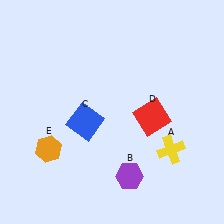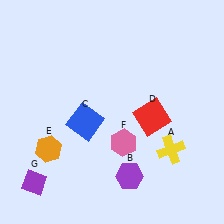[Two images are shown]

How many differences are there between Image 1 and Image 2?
There are 2 differences between the two images.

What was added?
A pink hexagon (F), a purple diamond (G) were added in Image 2.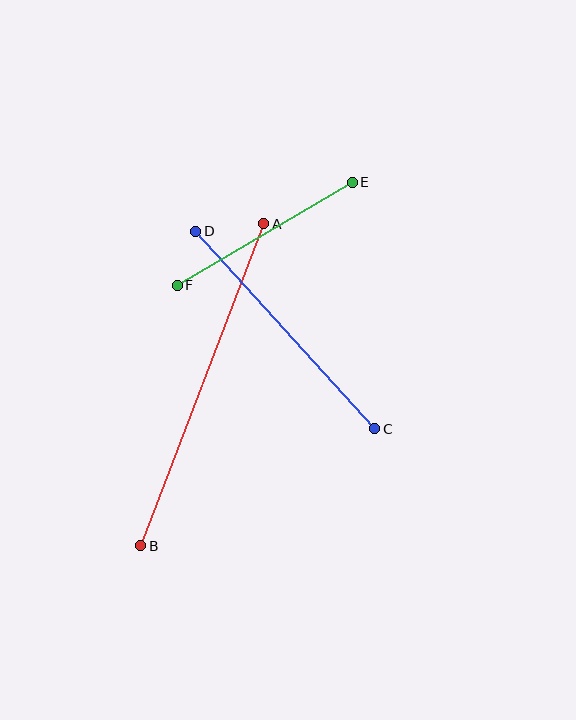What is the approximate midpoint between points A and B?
The midpoint is at approximately (202, 385) pixels.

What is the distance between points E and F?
The distance is approximately 203 pixels.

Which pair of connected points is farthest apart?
Points A and B are farthest apart.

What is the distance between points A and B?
The distance is approximately 345 pixels.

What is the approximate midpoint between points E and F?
The midpoint is at approximately (265, 234) pixels.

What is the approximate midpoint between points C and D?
The midpoint is at approximately (285, 330) pixels.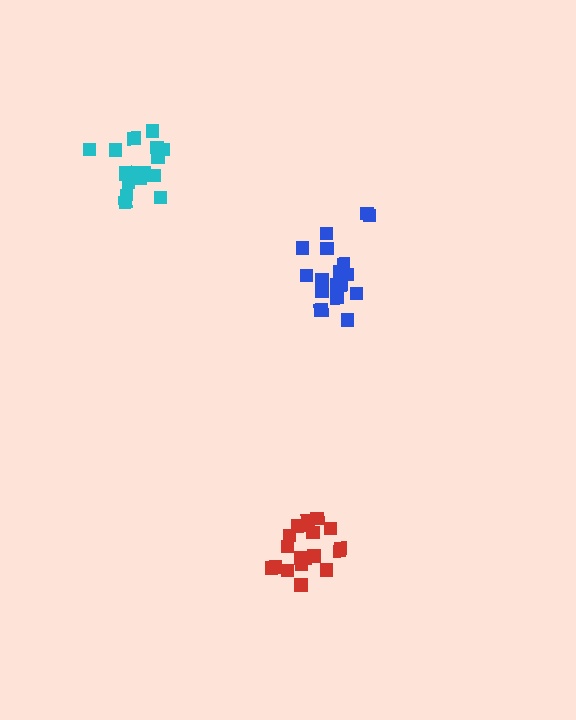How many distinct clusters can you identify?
There are 3 distinct clusters.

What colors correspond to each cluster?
The clusters are colored: red, cyan, blue.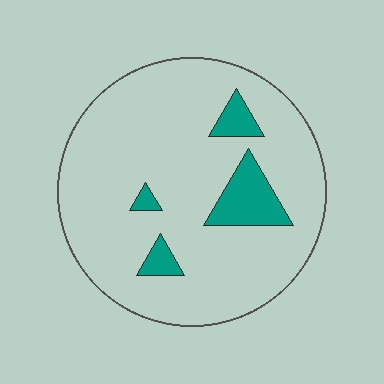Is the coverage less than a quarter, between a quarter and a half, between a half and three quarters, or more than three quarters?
Less than a quarter.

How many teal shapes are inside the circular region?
4.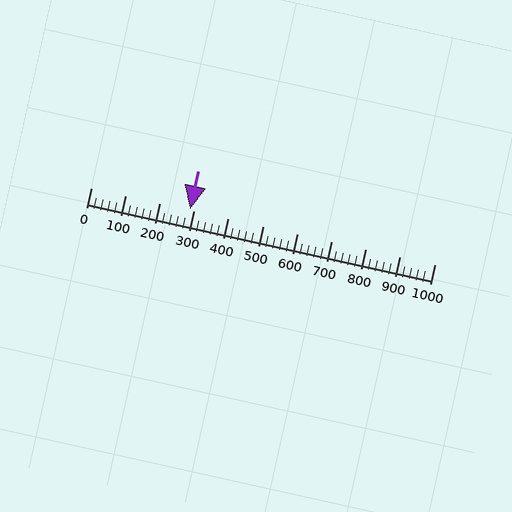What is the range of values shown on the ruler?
The ruler shows values from 0 to 1000.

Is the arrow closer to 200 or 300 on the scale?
The arrow is closer to 300.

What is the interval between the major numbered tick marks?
The major tick marks are spaced 100 units apart.